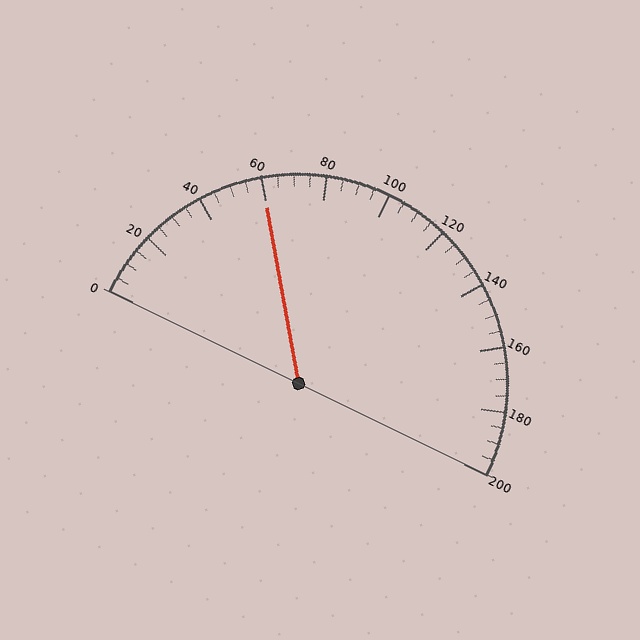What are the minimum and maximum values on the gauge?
The gauge ranges from 0 to 200.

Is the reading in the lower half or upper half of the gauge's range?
The reading is in the lower half of the range (0 to 200).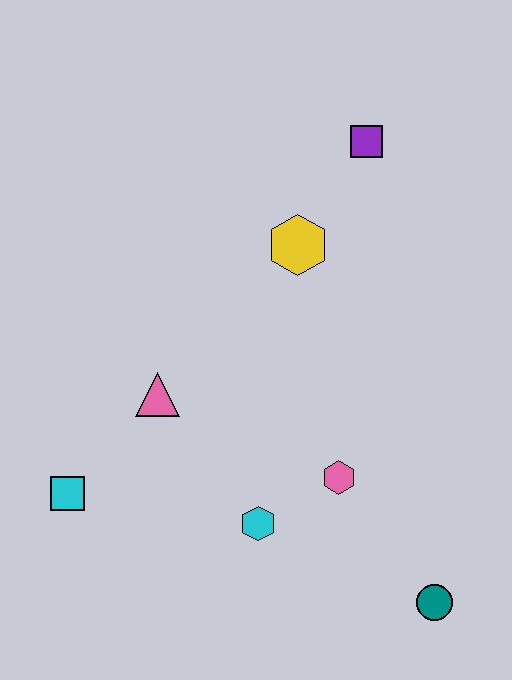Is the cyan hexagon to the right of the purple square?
No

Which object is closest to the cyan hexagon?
The pink hexagon is closest to the cyan hexagon.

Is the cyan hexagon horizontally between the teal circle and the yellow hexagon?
No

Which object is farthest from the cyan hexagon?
The purple square is farthest from the cyan hexagon.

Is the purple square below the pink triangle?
No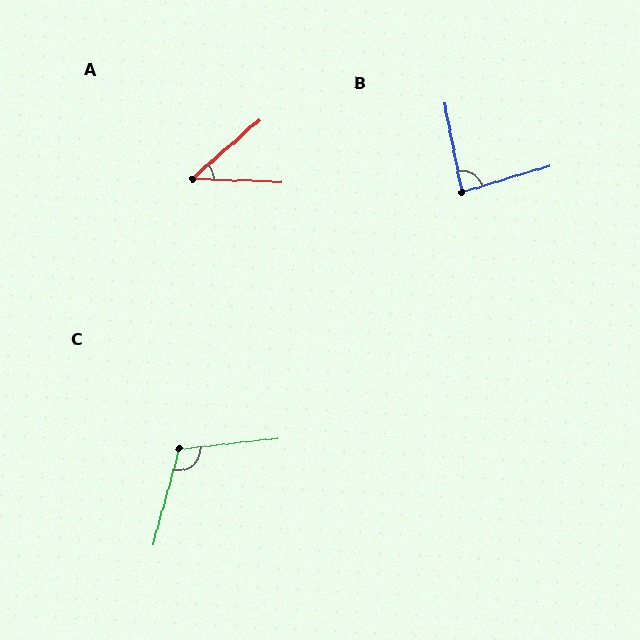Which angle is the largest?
C, at approximately 111 degrees.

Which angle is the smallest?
A, at approximately 43 degrees.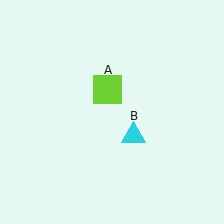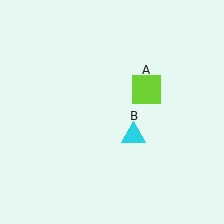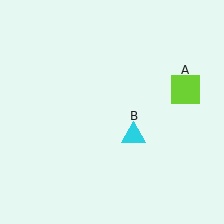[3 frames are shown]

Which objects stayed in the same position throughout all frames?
Cyan triangle (object B) remained stationary.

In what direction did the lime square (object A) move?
The lime square (object A) moved right.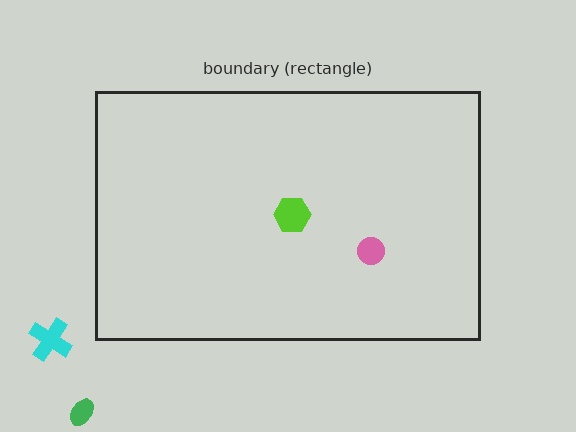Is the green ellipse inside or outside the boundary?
Outside.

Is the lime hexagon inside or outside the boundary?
Inside.